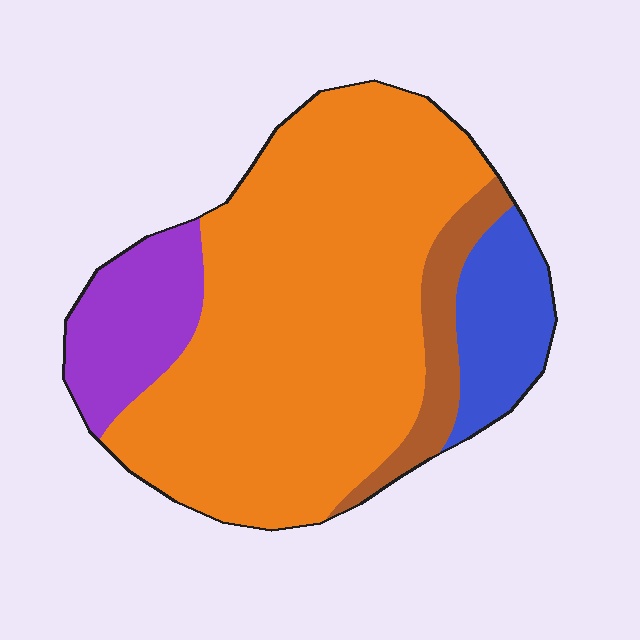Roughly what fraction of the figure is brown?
Brown covers around 10% of the figure.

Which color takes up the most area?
Orange, at roughly 65%.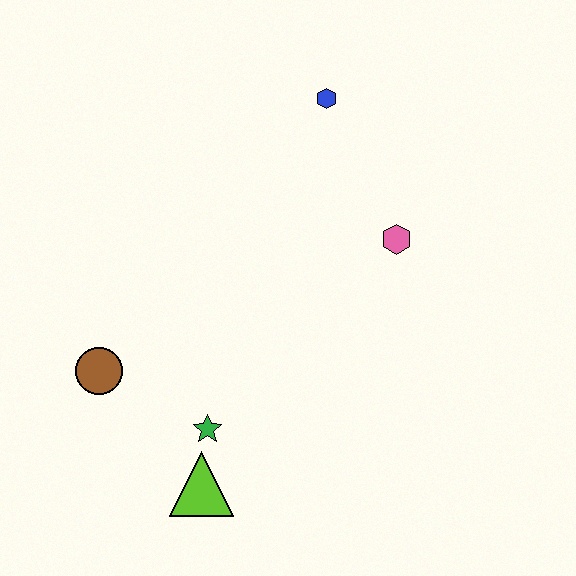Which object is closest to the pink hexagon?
The blue hexagon is closest to the pink hexagon.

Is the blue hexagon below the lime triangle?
No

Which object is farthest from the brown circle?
The blue hexagon is farthest from the brown circle.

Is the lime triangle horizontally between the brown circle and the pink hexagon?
Yes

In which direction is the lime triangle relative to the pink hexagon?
The lime triangle is below the pink hexagon.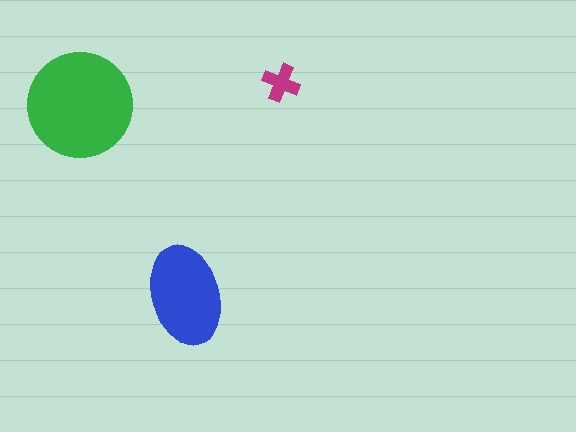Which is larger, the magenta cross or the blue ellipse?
The blue ellipse.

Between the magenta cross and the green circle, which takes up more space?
The green circle.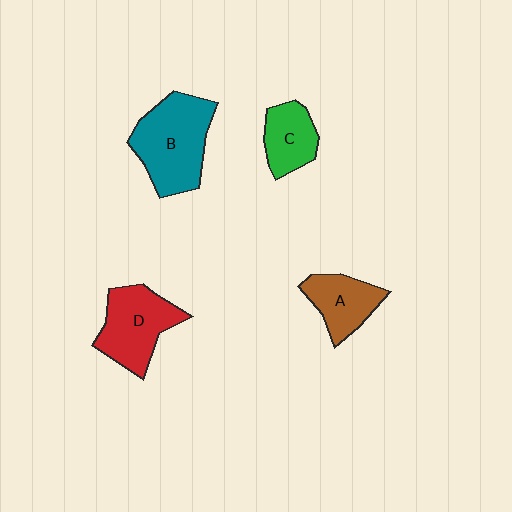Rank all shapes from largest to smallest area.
From largest to smallest: B (teal), D (red), A (brown), C (green).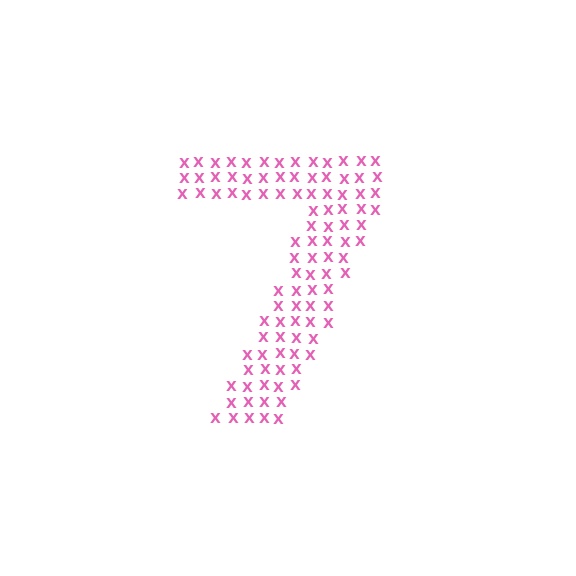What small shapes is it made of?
It is made of small letter X's.